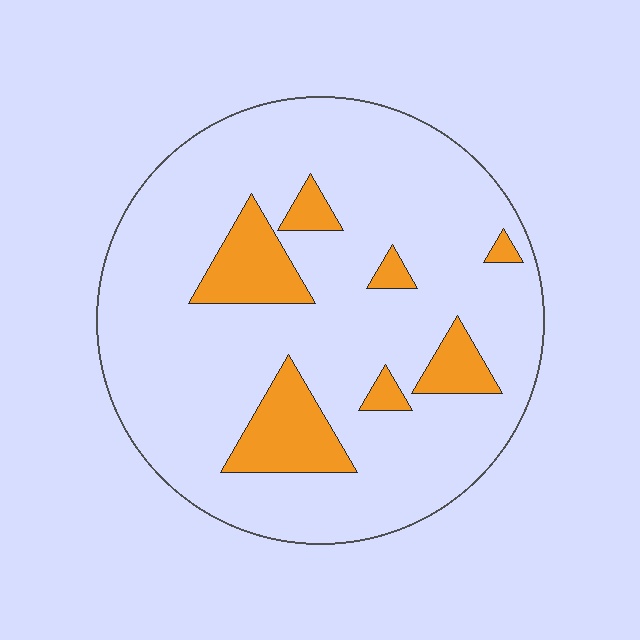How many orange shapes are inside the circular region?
7.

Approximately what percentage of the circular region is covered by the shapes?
Approximately 15%.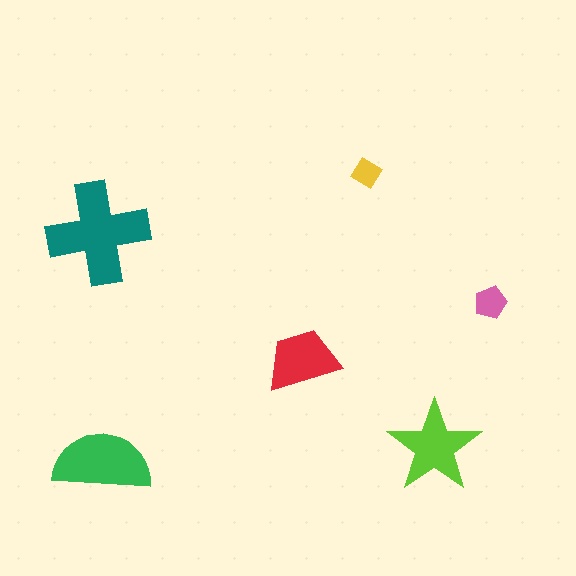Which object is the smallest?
The yellow diamond.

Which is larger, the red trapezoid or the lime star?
The lime star.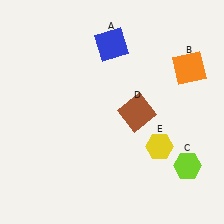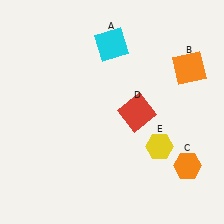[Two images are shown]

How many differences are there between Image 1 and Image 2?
There are 3 differences between the two images.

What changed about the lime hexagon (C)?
In Image 1, C is lime. In Image 2, it changed to orange.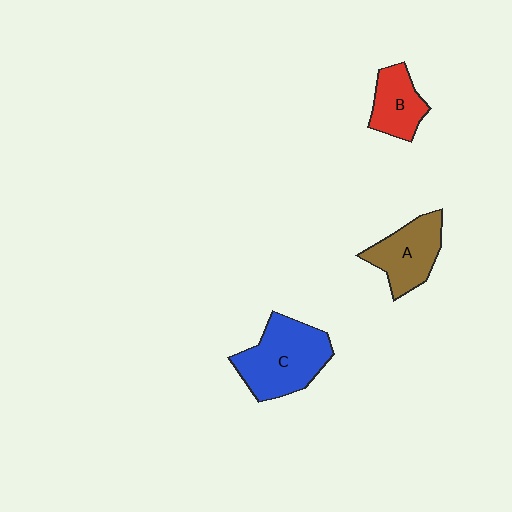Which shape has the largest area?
Shape C (blue).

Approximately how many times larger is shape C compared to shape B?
Approximately 1.8 times.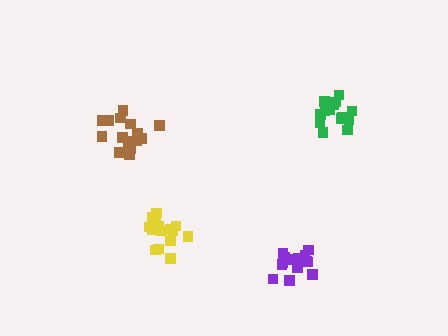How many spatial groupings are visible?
There are 4 spatial groupings.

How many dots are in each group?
Group 1: 15 dots, Group 2: 18 dots, Group 3: 14 dots, Group 4: 15 dots (62 total).